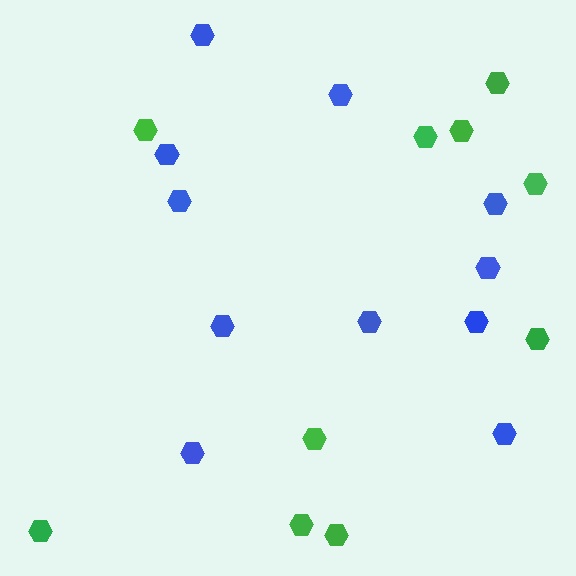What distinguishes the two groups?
There are 2 groups: one group of green hexagons (10) and one group of blue hexagons (11).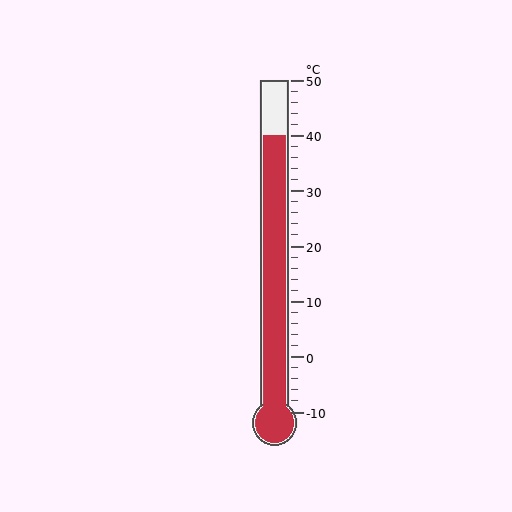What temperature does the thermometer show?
The thermometer shows approximately 40°C.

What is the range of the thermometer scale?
The thermometer scale ranges from -10°C to 50°C.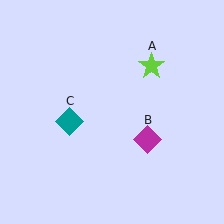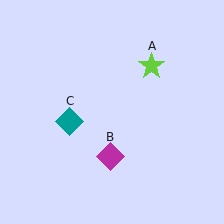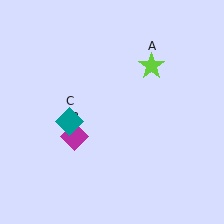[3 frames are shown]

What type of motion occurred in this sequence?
The magenta diamond (object B) rotated clockwise around the center of the scene.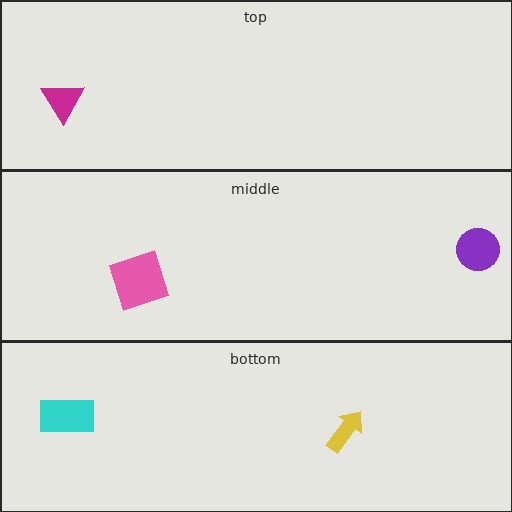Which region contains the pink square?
The middle region.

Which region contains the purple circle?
The middle region.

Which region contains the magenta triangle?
The top region.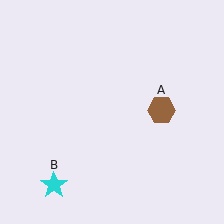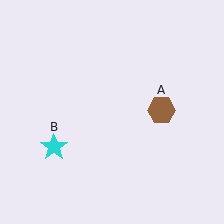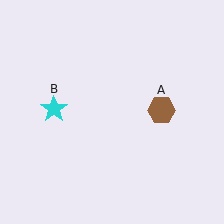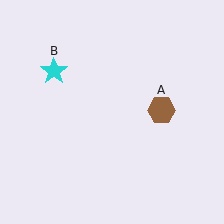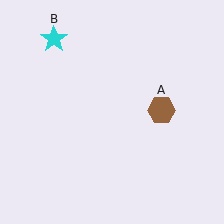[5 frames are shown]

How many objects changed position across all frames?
1 object changed position: cyan star (object B).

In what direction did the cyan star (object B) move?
The cyan star (object B) moved up.